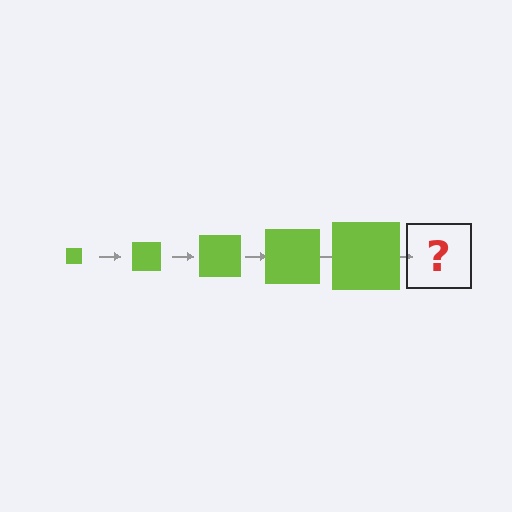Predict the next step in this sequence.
The next step is a lime square, larger than the previous one.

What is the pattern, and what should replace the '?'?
The pattern is that the square gets progressively larger each step. The '?' should be a lime square, larger than the previous one.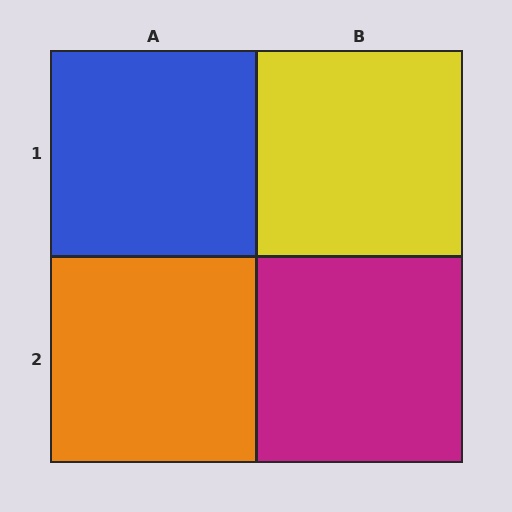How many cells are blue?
1 cell is blue.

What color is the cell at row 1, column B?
Yellow.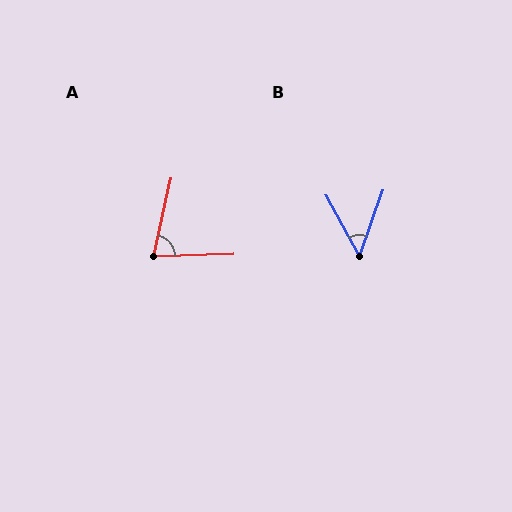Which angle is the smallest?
B, at approximately 48 degrees.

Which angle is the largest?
A, at approximately 75 degrees.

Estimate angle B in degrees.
Approximately 48 degrees.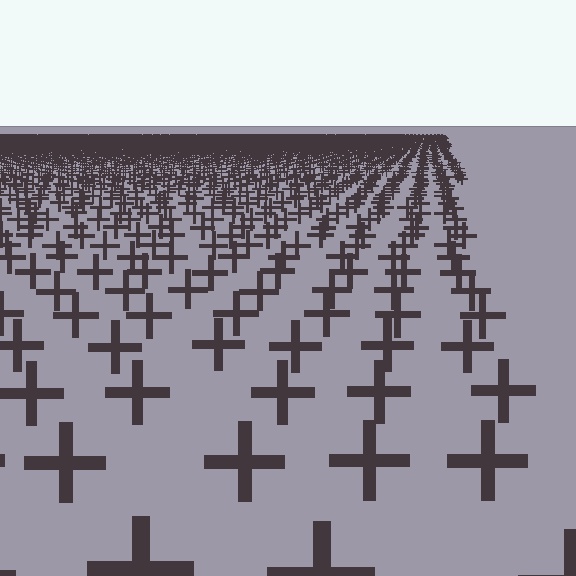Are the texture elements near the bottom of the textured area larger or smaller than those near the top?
Larger. Near the bottom, elements are closer to the viewer and appear at a bigger on-screen size.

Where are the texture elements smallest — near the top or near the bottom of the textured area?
Near the top.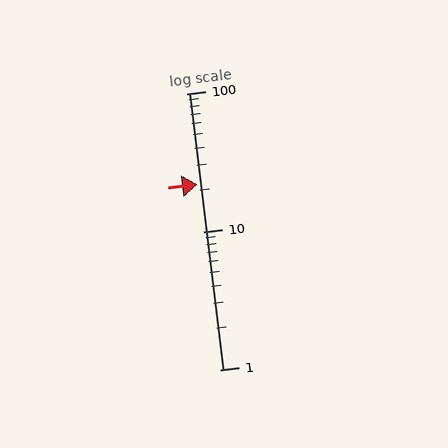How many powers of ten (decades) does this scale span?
The scale spans 2 decades, from 1 to 100.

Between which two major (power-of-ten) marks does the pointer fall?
The pointer is between 10 and 100.